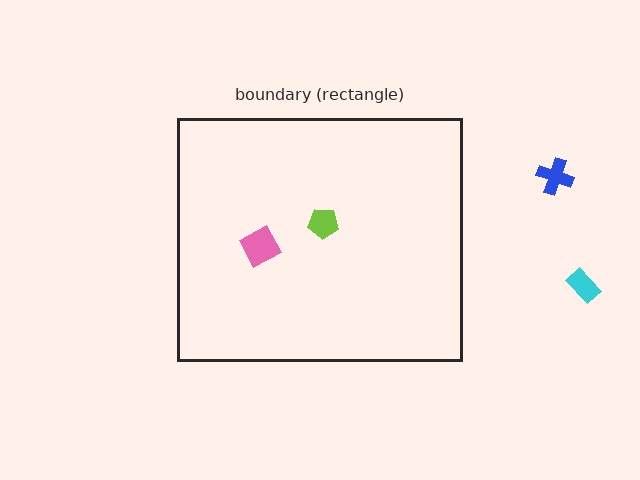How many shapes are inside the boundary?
2 inside, 2 outside.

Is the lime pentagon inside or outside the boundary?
Inside.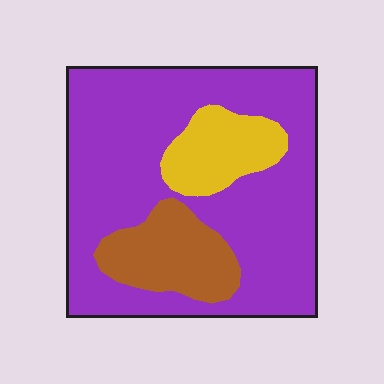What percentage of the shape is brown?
Brown takes up less than a quarter of the shape.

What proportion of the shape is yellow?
Yellow covers 12% of the shape.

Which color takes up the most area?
Purple, at roughly 70%.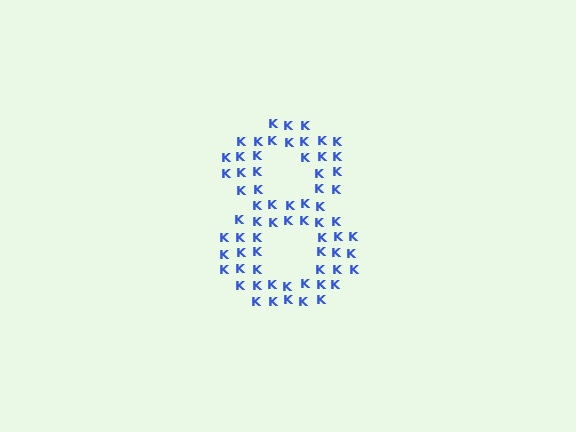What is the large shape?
The large shape is the digit 8.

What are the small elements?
The small elements are letter K's.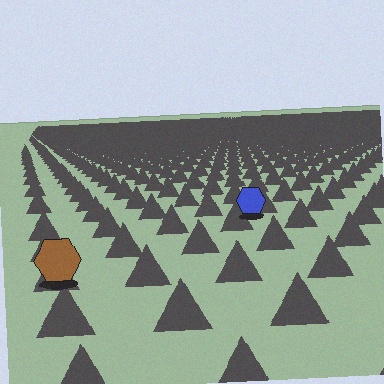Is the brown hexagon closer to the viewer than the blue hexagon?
Yes. The brown hexagon is closer — you can tell from the texture gradient: the ground texture is coarser near it.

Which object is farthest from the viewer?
The blue hexagon is farthest from the viewer. It appears smaller and the ground texture around it is denser.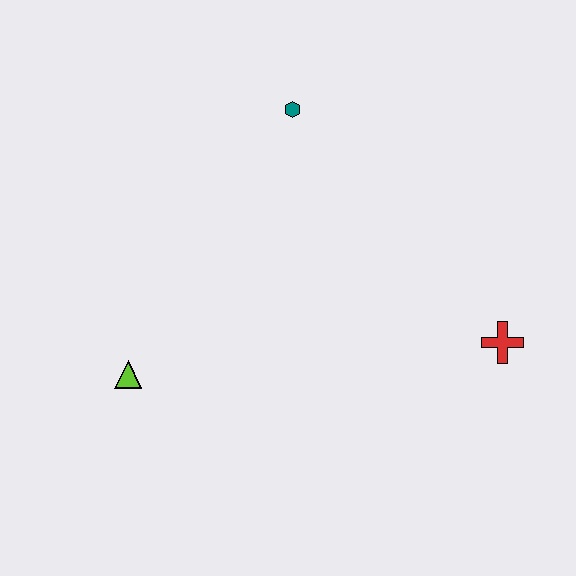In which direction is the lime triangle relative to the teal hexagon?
The lime triangle is below the teal hexagon.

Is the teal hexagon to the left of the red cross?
Yes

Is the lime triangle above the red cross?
No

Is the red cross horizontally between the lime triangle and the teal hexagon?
No